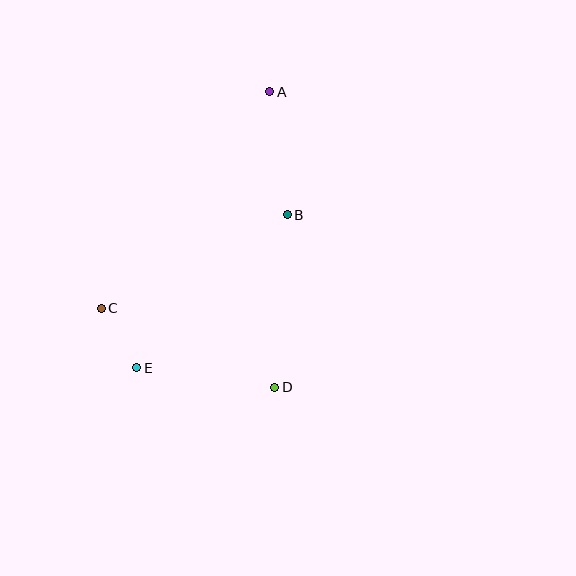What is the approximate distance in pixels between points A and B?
The distance between A and B is approximately 124 pixels.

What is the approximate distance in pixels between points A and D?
The distance between A and D is approximately 295 pixels.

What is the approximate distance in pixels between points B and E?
The distance between B and E is approximately 215 pixels.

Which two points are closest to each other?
Points C and E are closest to each other.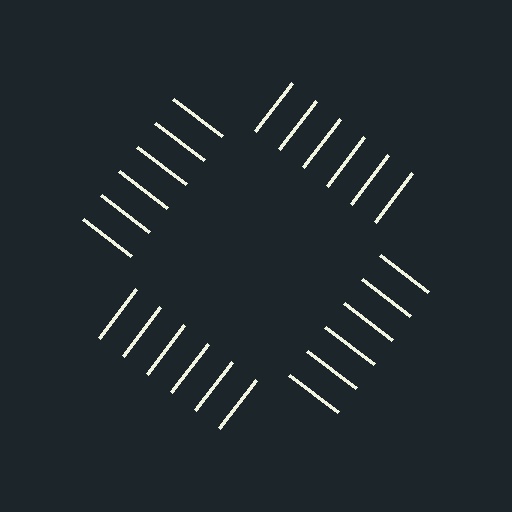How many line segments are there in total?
24 — 6 along each of the 4 edges.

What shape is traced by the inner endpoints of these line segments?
An illusory square — the line segments terminate on its edges but no continuous stroke is drawn.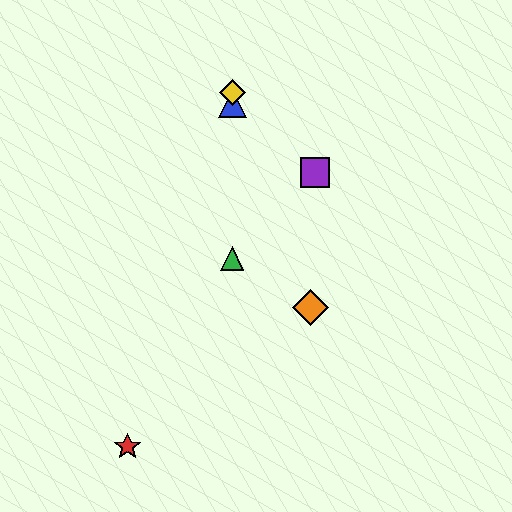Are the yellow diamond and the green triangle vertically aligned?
Yes, both are at x≈232.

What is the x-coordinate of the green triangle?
The green triangle is at x≈232.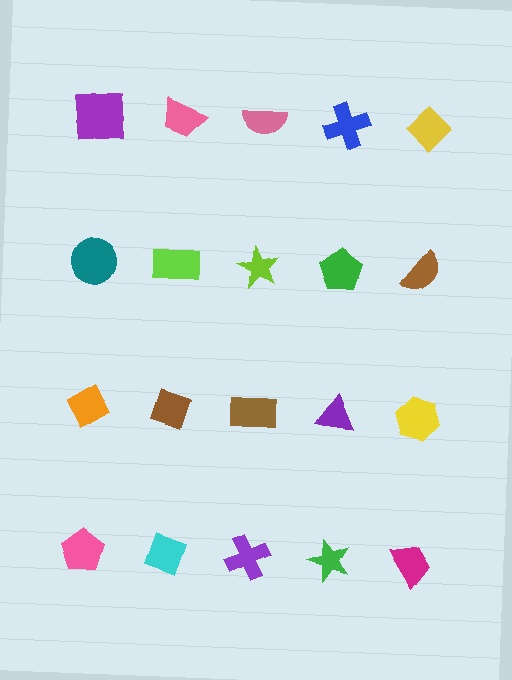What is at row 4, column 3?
A purple cross.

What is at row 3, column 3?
A brown rectangle.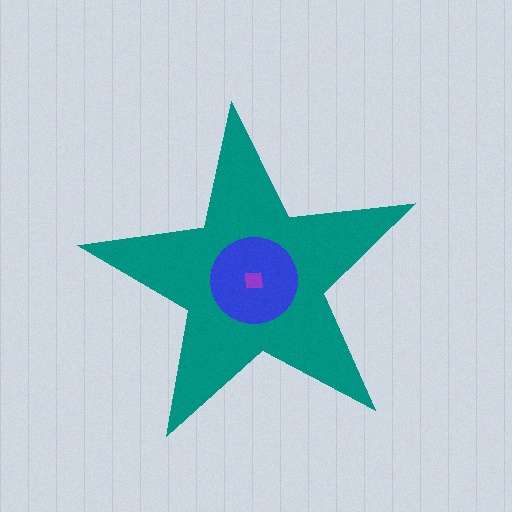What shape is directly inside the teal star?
The blue circle.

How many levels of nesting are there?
3.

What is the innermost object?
The purple square.